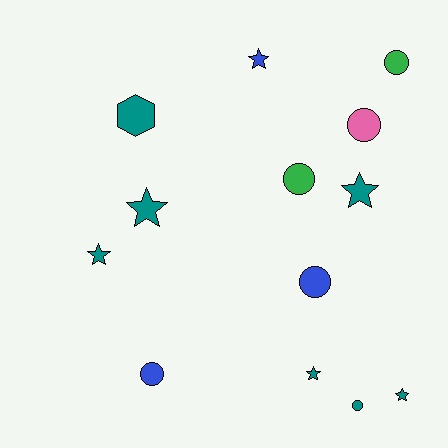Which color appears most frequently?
Teal, with 7 objects.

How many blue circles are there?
There are 2 blue circles.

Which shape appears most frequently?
Circle, with 6 objects.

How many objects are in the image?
There are 13 objects.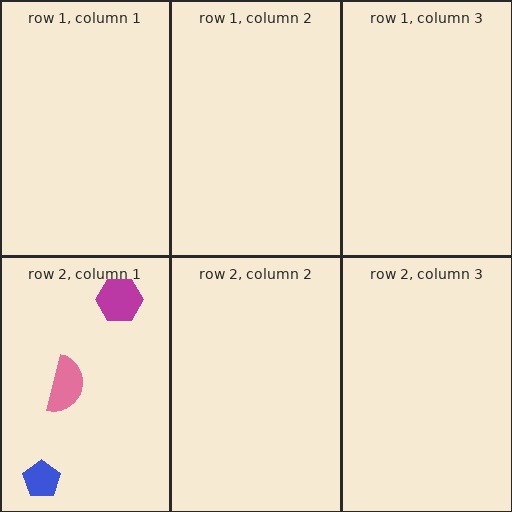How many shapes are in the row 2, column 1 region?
3.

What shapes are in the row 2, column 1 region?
The pink semicircle, the magenta hexagon, the blue pentagon.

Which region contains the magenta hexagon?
The row 2, column 1 region.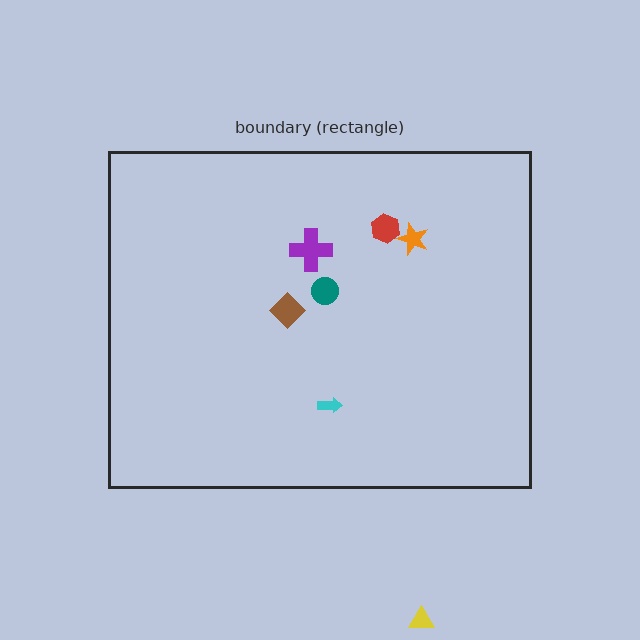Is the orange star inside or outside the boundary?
Inside.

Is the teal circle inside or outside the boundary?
Inside.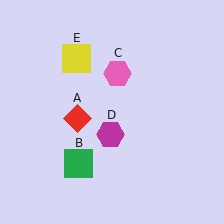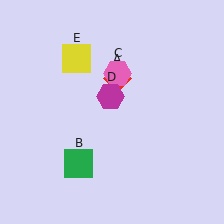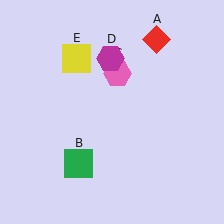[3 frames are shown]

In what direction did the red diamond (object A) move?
The red diamond (object A) moved up and to the right.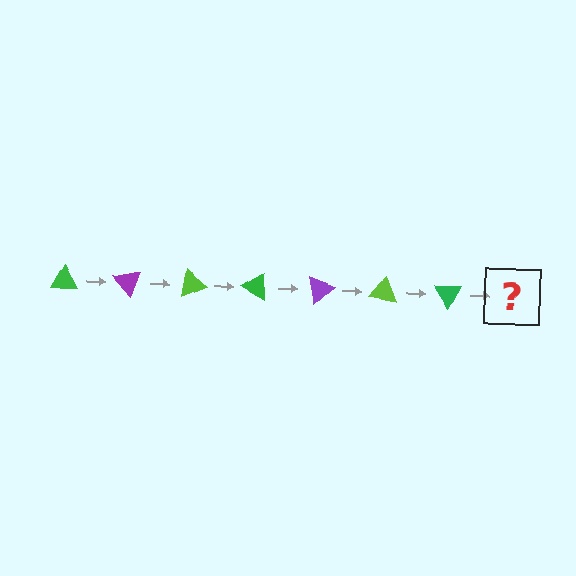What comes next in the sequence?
The next element should be a purple triangle, rotated 350 degrees from the start.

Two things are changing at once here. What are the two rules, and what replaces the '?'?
The two rules are that it rotates 50 degrees each step and the color cycles through green, purple, and lime. The '?' should be a purple triangle, rotated 350 degrees from the start.